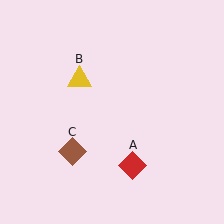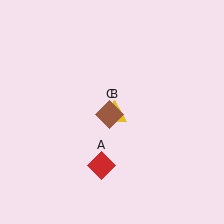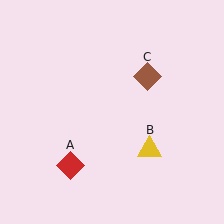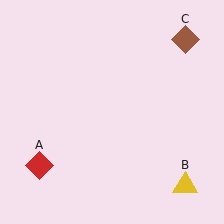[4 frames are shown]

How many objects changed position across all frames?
3 objects changed position: red diamond (object A), yellow triangle (object B), brown diamond (object C).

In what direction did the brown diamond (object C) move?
The brown diamond (object C) moved up and to the right.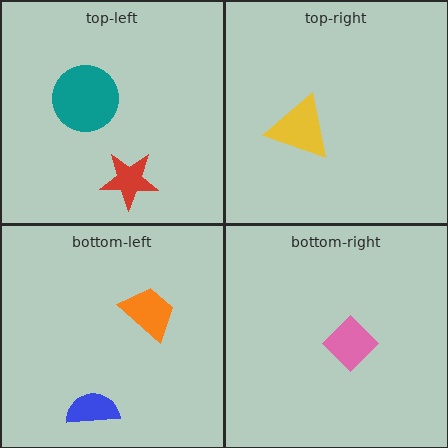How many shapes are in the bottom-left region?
2.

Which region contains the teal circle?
The top-left region.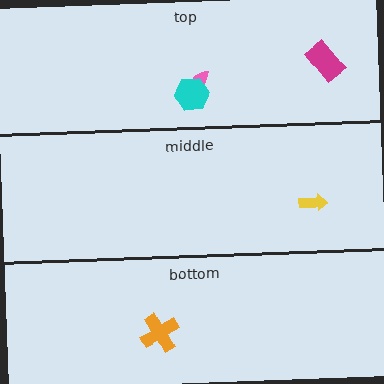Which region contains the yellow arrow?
The middle region.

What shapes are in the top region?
The pink semicircle, the cyan hexagon, the magenta rectangle.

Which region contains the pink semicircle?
The top region.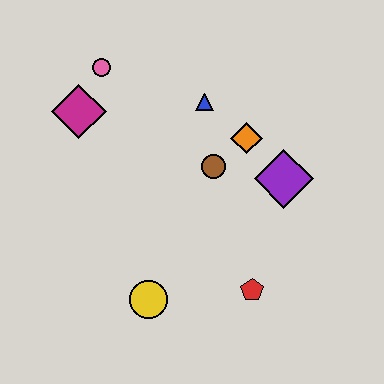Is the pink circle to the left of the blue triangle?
Yes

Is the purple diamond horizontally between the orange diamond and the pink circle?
No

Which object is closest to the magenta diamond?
The pink circle is closest to the magenta diamond.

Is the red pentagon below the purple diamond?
Yes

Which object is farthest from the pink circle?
The red pentagon is farthest from the pink circle.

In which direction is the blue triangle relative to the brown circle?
The blue triangle is above the brown circle.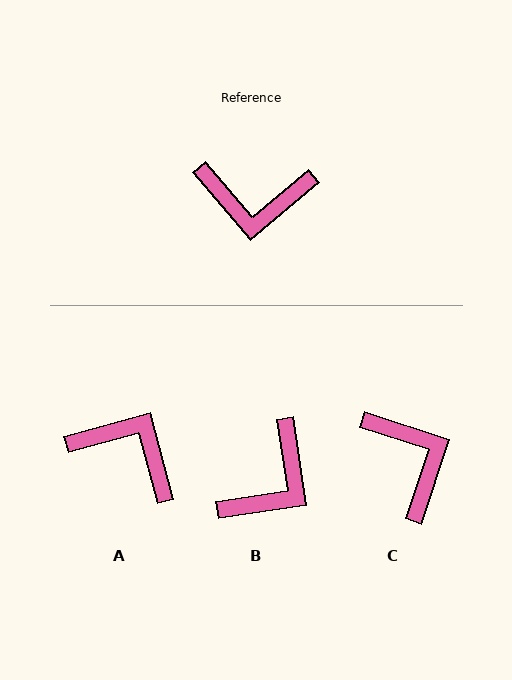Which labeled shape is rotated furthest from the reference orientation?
A, about 155 degrees away.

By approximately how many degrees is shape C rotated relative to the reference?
Approximately 122 degrees counter-clockwise.